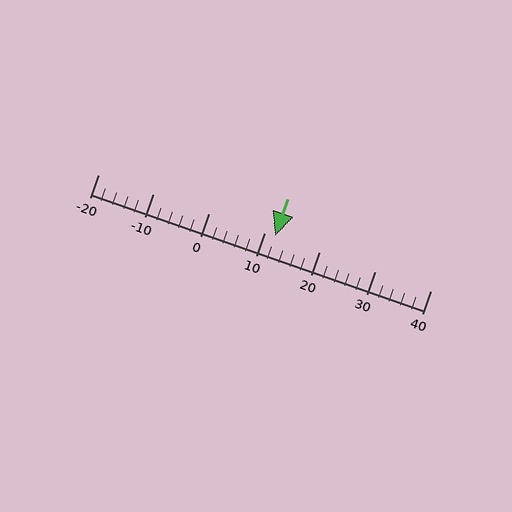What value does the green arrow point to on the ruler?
The green arrow points to approximately 12.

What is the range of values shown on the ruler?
The ruler shows values from -20 to 40.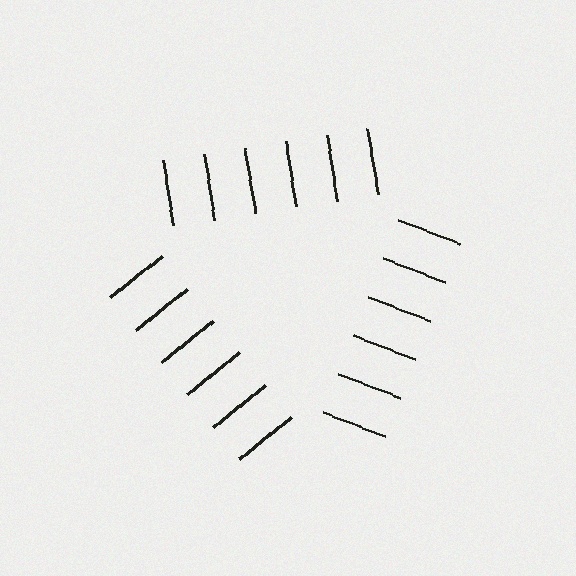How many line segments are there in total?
18 — 6 along each of the 3 edges.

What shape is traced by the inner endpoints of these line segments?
An illusory triangle — the line segments terminate on its edges but no continuous stroke is drawn.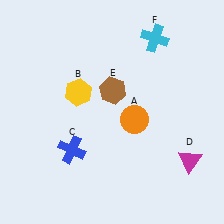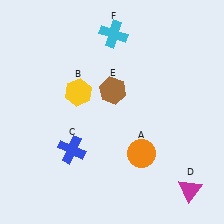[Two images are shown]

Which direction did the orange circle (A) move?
The orange circle (A) moved down.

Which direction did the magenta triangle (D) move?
The magenta triangle (D) moved down.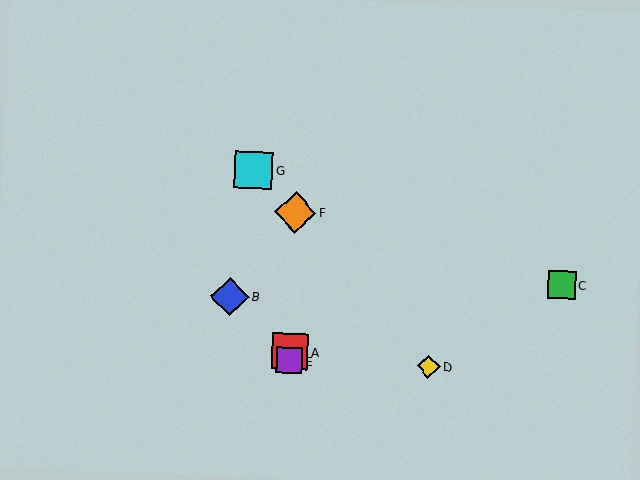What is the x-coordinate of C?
Object C is at x≈562.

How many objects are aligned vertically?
3 objects (A, E, F) are aligned vertically.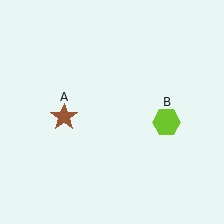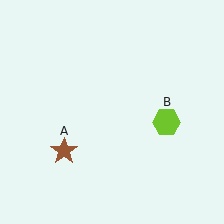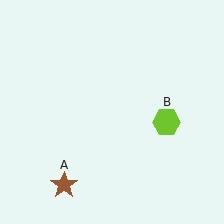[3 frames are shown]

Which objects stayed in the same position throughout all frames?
Lime hexagon (object B) remained stationary.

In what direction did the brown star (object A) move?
The brown star (object A) moved down.